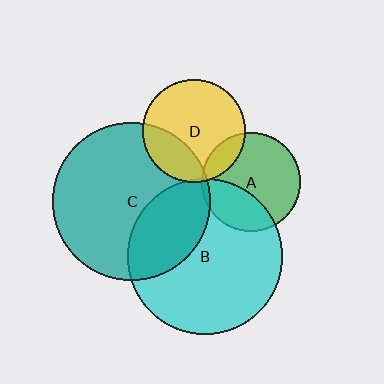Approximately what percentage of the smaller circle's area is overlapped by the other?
Approximately 15%.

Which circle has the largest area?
Circle C (teal).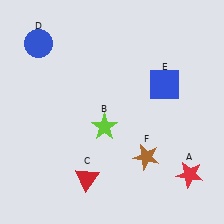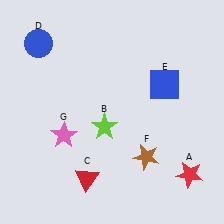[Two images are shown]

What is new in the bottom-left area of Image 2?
A pink star (G) was added in the bottom-left area of Image 2.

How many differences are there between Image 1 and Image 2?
There is 1 difference between the two images.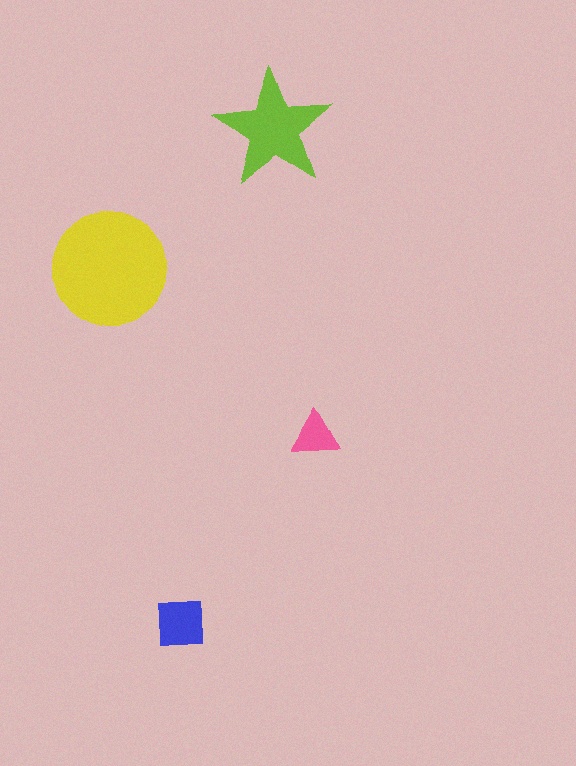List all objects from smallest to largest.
The pink triangle, the blue square, the lime star, the yellow circle.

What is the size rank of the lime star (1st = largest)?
2nd.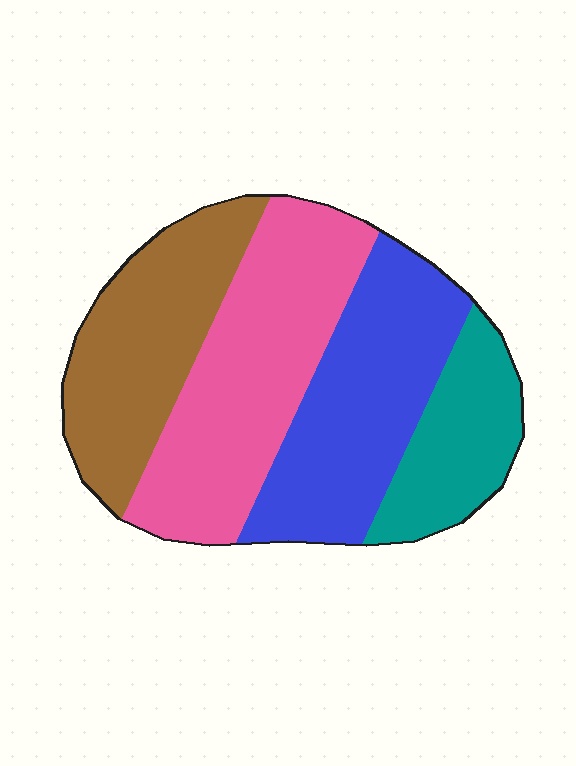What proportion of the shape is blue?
Blue covers 28% of the shape.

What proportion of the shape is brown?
Brown covers roughly 25% of the shape.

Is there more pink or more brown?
Pink.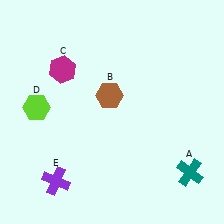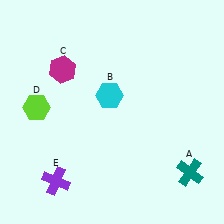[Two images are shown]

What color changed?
The hexagon (B) changed from brown in Image 1 to cyan in Image 2.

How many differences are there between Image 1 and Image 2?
There is 1 difference between the two images.